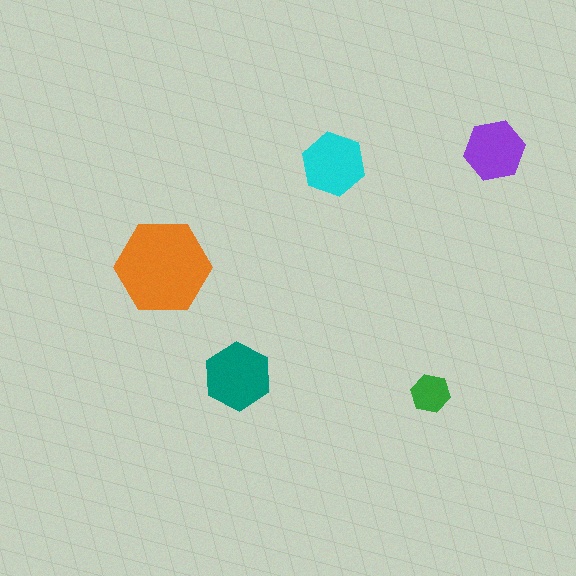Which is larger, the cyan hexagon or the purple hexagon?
The cyan one.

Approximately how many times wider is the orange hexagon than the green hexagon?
About 2.5 times wider.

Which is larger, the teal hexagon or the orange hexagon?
The orange one.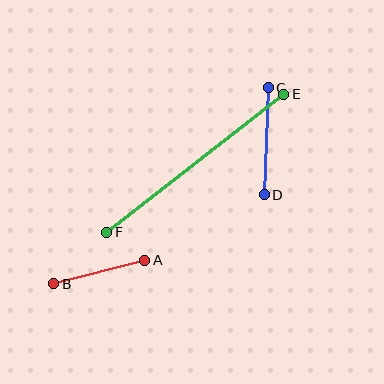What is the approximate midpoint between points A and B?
The midpoint is at approximately (99, 272) pixels.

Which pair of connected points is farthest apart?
Points E and F are farthest apart.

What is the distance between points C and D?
The distance is approximately 107 pixels.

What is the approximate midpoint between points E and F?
The midpoint is at approximately (195, 163) pixels.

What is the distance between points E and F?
The distance is approximately 225 pixels.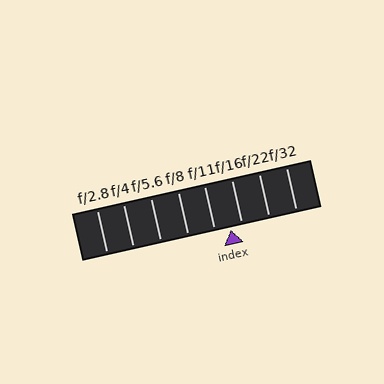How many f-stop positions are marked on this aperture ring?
There are 8 f-stop positions marked.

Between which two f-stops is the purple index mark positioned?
The index mark is between f/11 and f/16.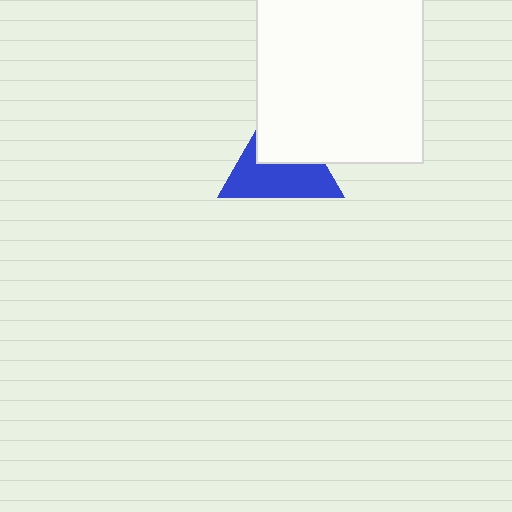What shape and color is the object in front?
The object in front is a white rectangle.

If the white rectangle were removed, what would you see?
You would see the complete blue triangle.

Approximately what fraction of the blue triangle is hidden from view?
Roughly 44% of the blue triangle is hidden behind the white rectangle.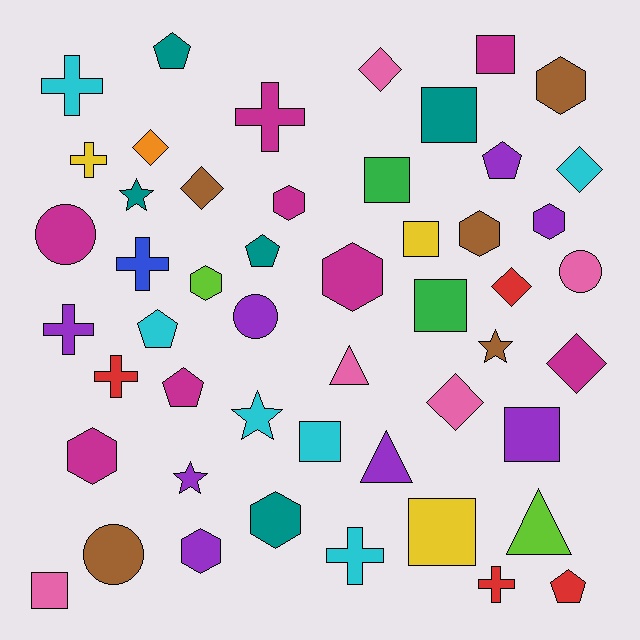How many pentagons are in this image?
There are 6 pentagons.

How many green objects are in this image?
There are 2 green objects.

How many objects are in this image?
There are 50 objects.